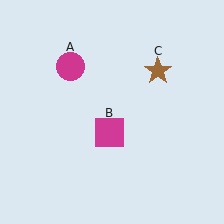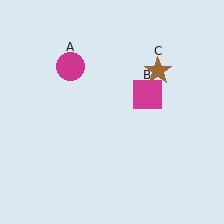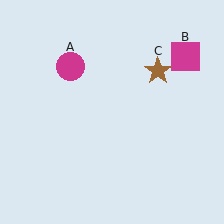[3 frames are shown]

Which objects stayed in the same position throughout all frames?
Magenta circle (object A) and brown star (object C) remained stationary.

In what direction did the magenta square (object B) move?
The magenta square (object B) moved up and to the right.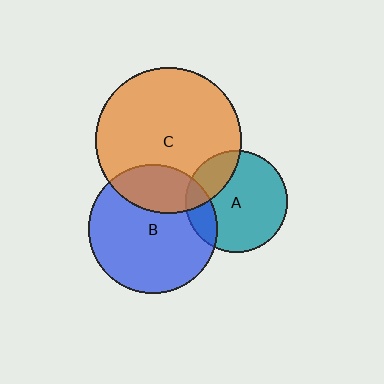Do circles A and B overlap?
Yes.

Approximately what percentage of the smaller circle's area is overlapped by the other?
Approximately 15%.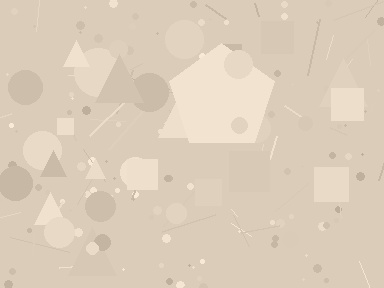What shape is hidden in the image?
A pentagon is hidden in the image.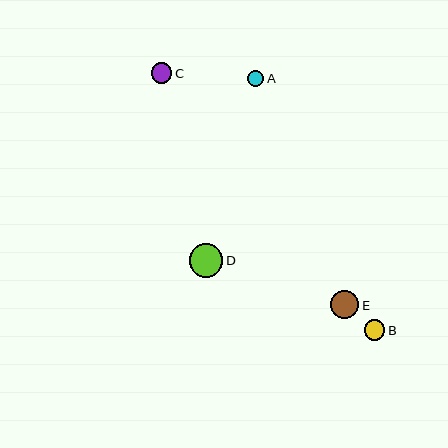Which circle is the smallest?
Circle A is the smallest with a size of approximately 16 pixels.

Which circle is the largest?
Circle D is the largest with a size of approximately 34 pixels.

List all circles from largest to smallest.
From largest to smallest: D, E, B, C, A.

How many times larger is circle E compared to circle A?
Circle E is approximately 1.7 times the size of circle A.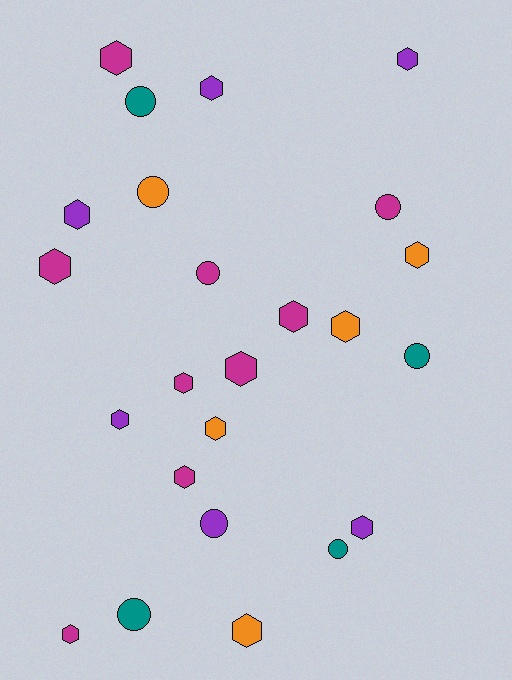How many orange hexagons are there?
There are 4 orange hexagons.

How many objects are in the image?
There are 24 objects.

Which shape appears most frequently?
Hexagon, with 16 objects.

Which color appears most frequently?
Magenta, with 9 objects.